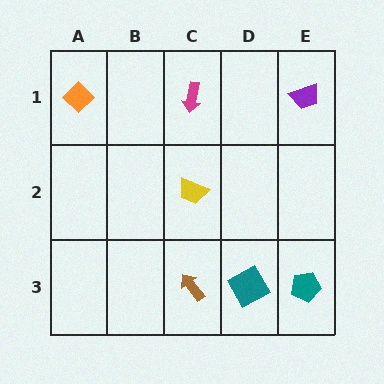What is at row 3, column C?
A brown arrow.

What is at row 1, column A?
An orange diamond.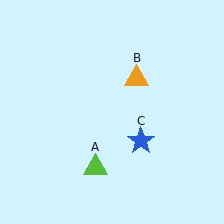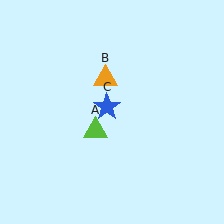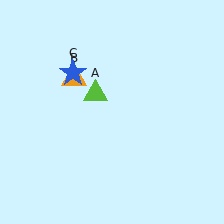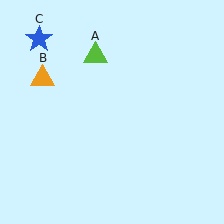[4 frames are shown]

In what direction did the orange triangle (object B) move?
The orange triangle (object B) moved left.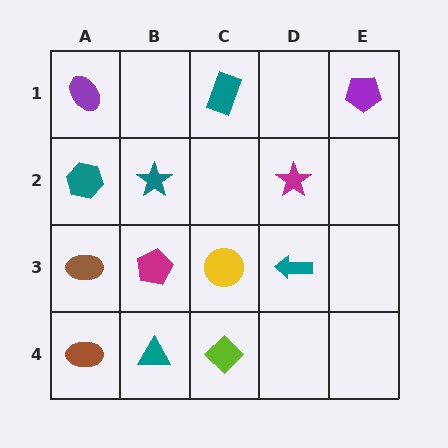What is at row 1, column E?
A purple pentagon.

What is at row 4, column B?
A teal triangle.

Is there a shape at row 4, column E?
No, that cell is empty.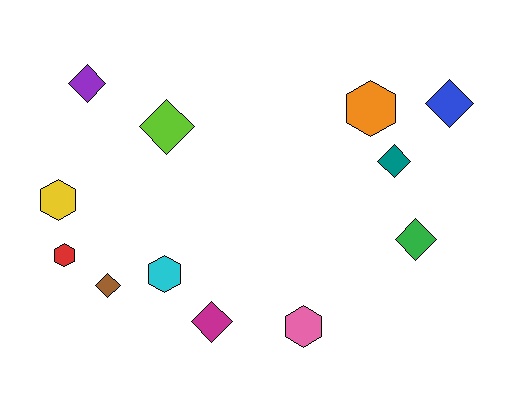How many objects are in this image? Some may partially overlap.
There are 12 objects.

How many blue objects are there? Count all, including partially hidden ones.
There is 1 blue object.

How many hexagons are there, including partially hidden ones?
There are 5 hexagons.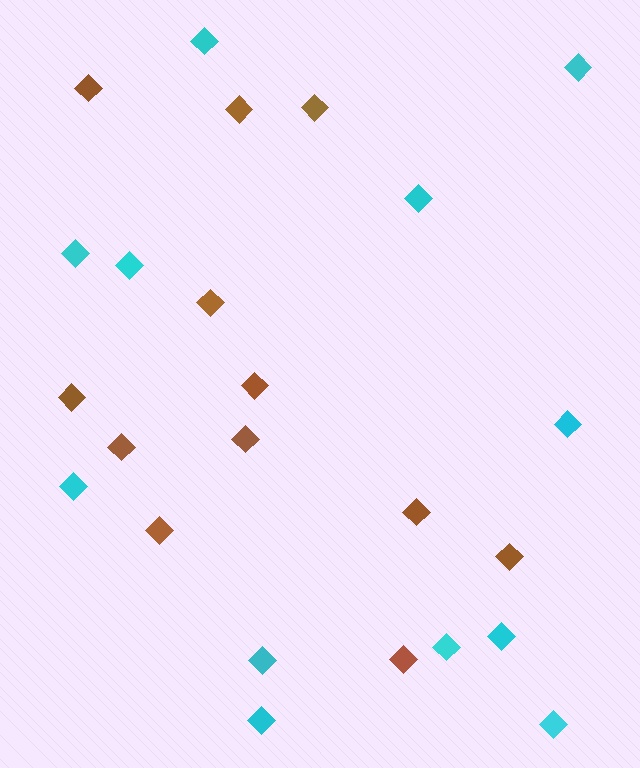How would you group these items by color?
There are 2 groups: one group of brown diamonds (12) and one group of cyan diamonds (12).